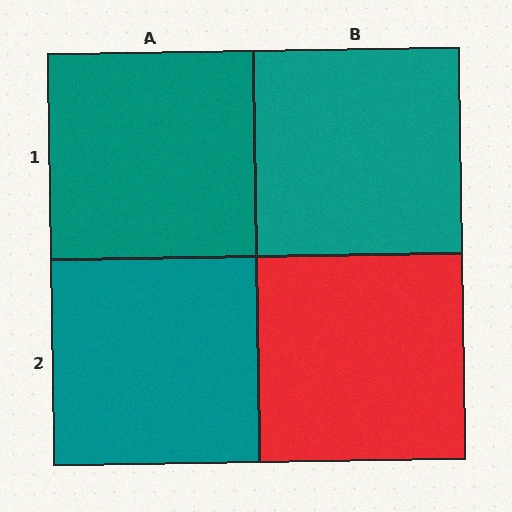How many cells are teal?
3 cells are teal.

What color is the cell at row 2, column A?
Teal.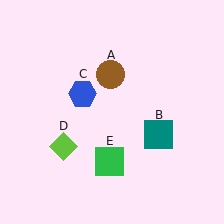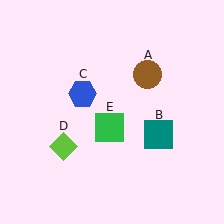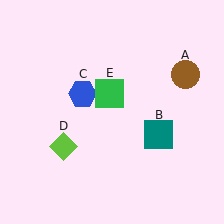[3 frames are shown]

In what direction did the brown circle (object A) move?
The brown circle (object A) moved right.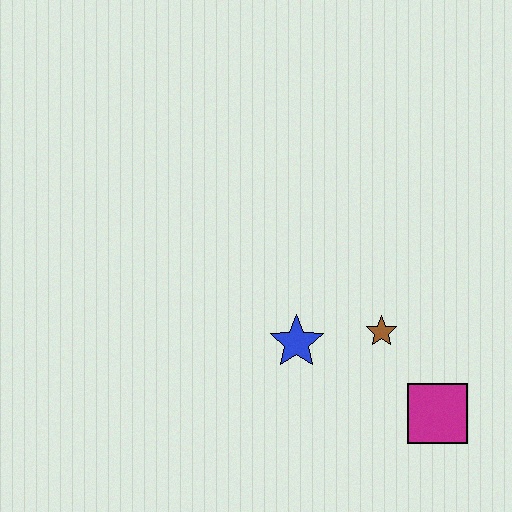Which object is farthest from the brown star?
The magenta square is farthest from the brown star.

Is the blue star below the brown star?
Yes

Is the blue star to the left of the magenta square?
Yes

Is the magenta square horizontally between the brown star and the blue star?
No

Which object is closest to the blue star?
The brown star is closest to the blue star.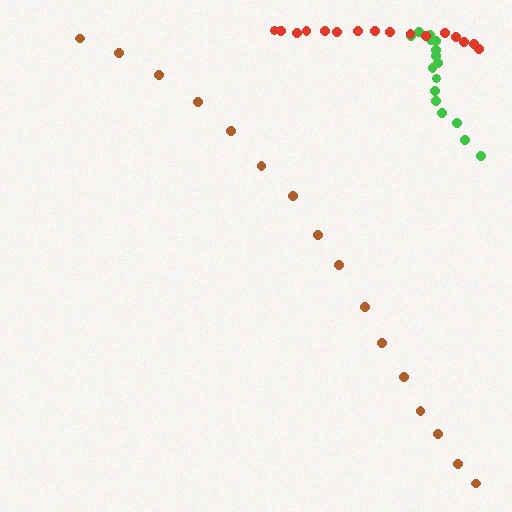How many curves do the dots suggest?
There are 3 distinct paths.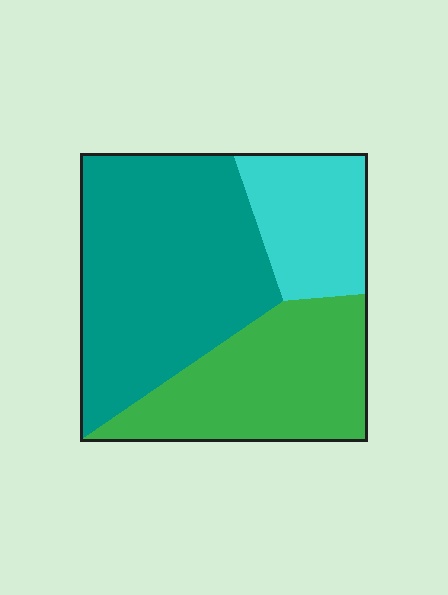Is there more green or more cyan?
Green.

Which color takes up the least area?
Cyan, at roughly 20%.